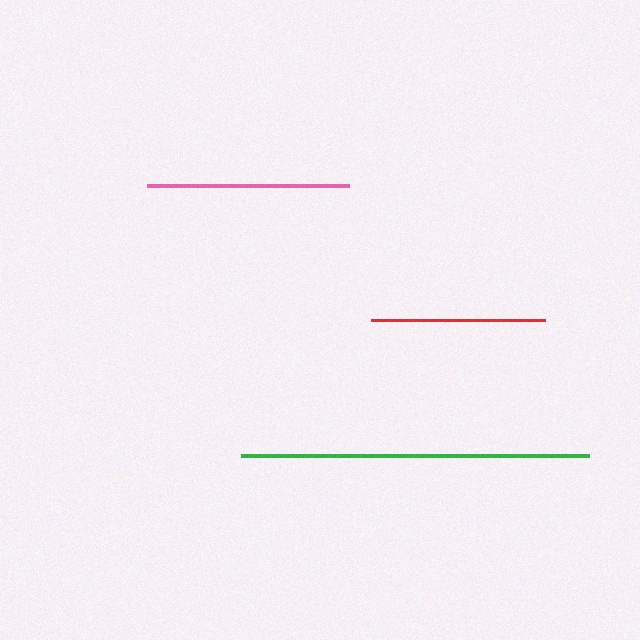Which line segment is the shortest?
The red line is the shortest at approximately 175 pixels.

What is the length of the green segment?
The green segment is approximately 348 pixels long.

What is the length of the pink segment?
The pink segment is approximately 202 pixels long.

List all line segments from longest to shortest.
From longest to shortest: green, pink, red.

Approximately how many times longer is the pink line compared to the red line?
The pink line is approximately 1.2 times the length of the red line.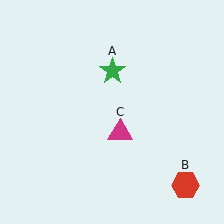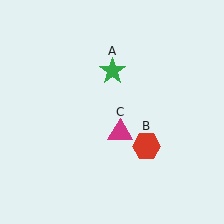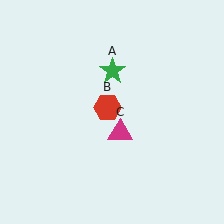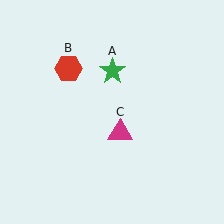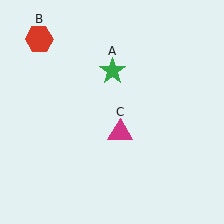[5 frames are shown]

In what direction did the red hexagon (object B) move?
The red hexagon (object B) moved up and to the left.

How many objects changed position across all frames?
1 object changed position: red hexagon (object B).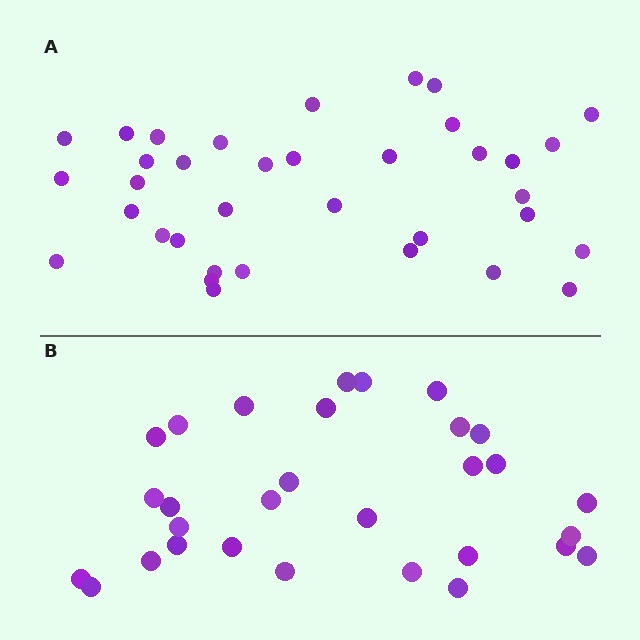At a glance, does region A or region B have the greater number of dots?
Region A (the top region) has more dots.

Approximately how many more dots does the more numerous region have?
Region A has about 6 more dots than region B.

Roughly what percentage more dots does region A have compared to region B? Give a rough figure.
About 20% more.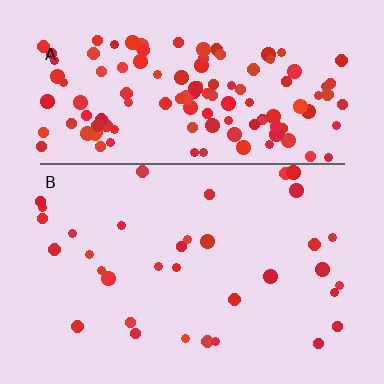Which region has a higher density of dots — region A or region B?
A (the top).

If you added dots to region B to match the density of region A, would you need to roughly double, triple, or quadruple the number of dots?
Approximately quadruple.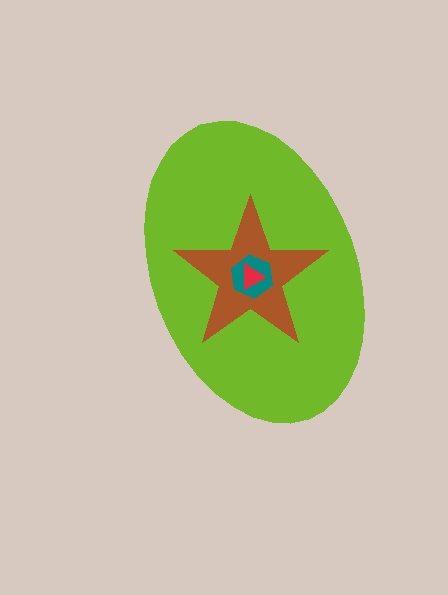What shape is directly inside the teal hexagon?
The red triangle.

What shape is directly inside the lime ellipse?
The brown star.